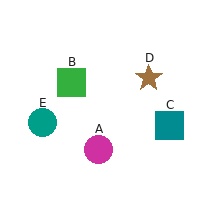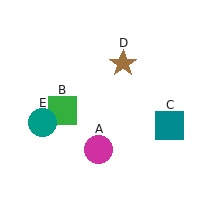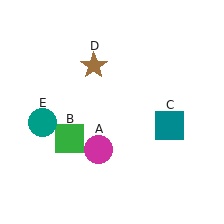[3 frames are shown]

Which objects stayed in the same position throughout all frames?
Magenta circle (object A) and teal square (object C) and teal circle (object E) remained stationary.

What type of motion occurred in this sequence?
The green square (object B), brown star (object D) rotated counterclockwise around the center of the scene.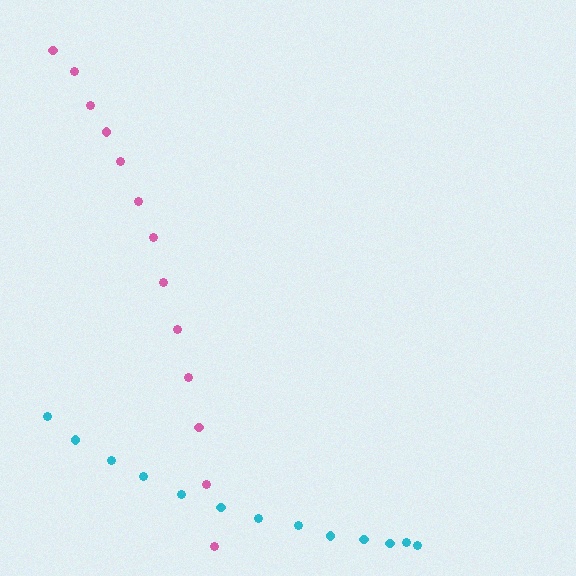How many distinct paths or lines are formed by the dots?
There are 2 distinct paths.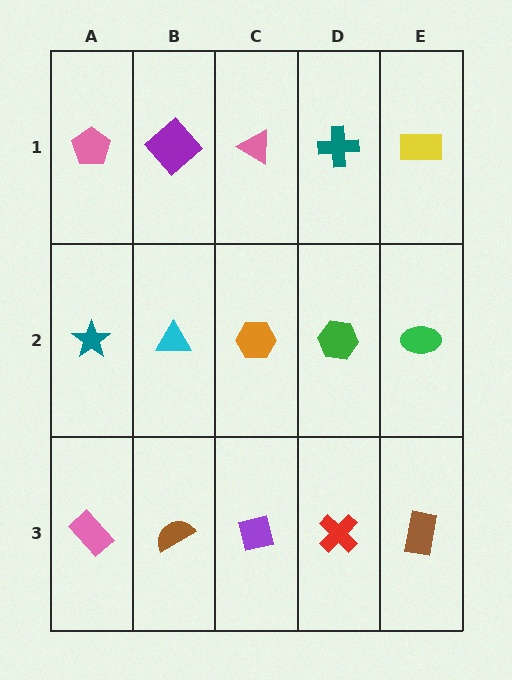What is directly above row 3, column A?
A teal star.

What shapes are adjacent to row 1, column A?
A teal star (row 2, column A), a purple diamond (row 1, column B).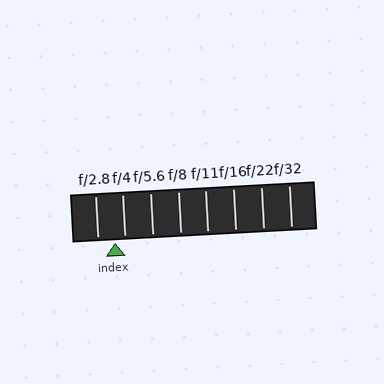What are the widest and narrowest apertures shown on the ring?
The widest aperture shown is f/2.8 and the narrowest is f/32.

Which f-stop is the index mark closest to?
The index mark is closest to f/4.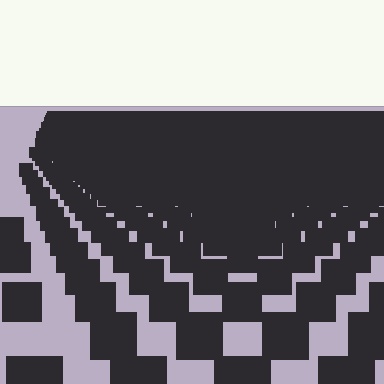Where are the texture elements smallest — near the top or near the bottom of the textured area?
Near the top.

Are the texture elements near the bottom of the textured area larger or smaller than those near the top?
Larger. Near the bottom, elements are closer to the viewer and appear at a bigger on-screen size.